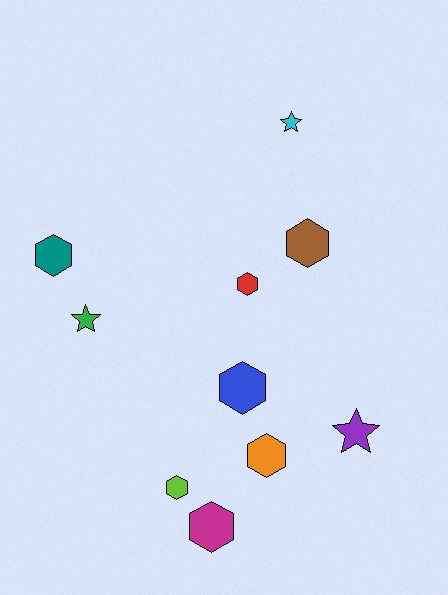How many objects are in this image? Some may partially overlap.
There are 10 objects.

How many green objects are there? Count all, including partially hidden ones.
There is 1 green object.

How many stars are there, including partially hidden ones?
There are 3 stars.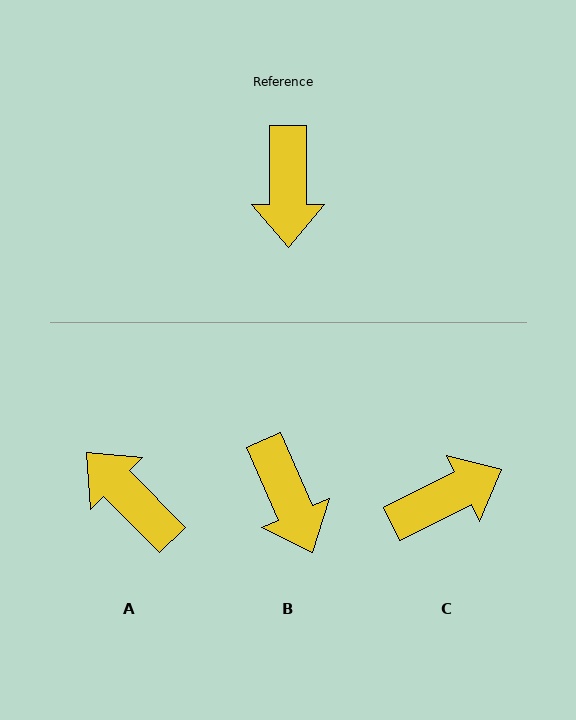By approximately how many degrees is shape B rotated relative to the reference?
Approximately 23 degrees counter-clockwise.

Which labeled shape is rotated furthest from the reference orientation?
A, about 135 degrees away.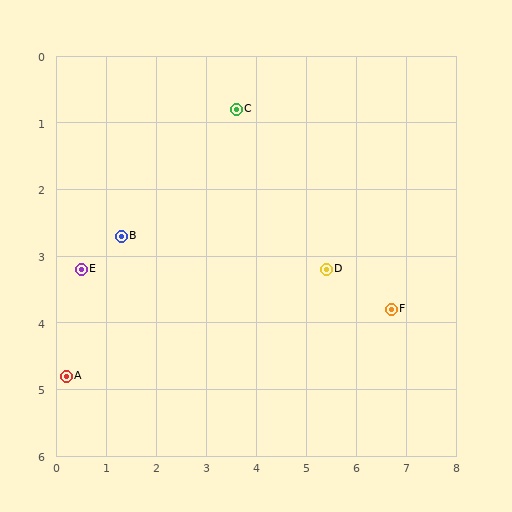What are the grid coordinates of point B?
Point B is at approximately (1.3, 2.7).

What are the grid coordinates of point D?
Point D is at approximately (5.4, 3.2).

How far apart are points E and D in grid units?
Points E and D are about 4.9 grid units apart.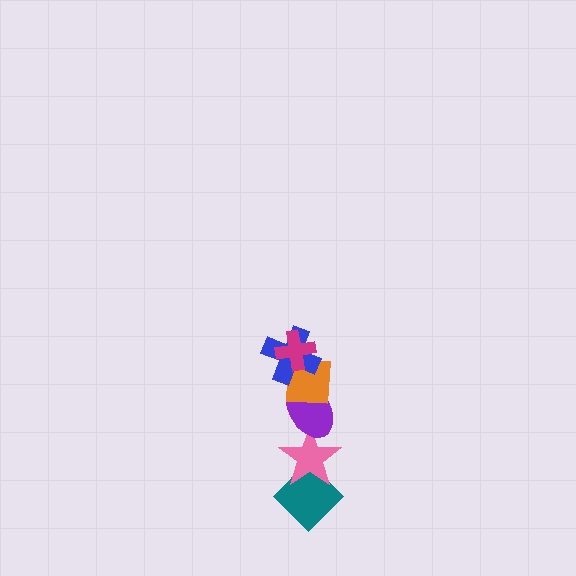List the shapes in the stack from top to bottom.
From top to bottom: the magenta cross, the blue cross, the orange square, the purple ellipse, the pink star, the teal diamond.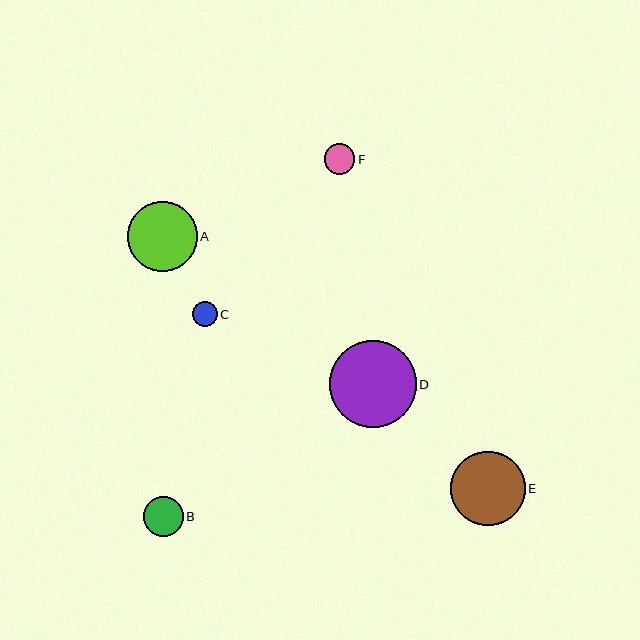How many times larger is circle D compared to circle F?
Circle D is approximately 2.8 times the size of circle F.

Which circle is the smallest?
Circle C is the smallest with a size of approximately 25 pixels.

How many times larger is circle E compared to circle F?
Circle E is approximately 2.4 times the size of circle F.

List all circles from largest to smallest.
From largest to smallest: D, E, A, B, F, C.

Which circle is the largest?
Circle D is the largest with a size of approximately 87 pixels.